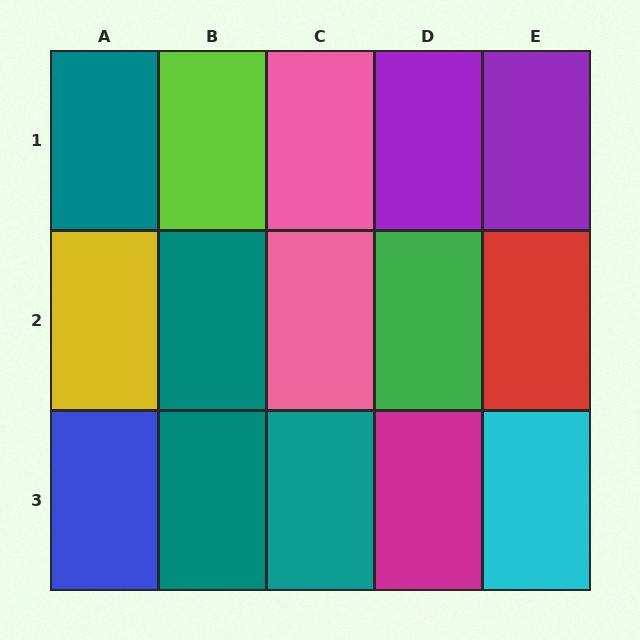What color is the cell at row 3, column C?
Teal.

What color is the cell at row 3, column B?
Teal.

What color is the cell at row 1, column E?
Purple.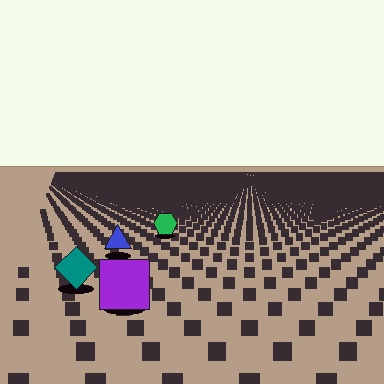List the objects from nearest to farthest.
From nearest to farthest: the purple square, the teal diamond, the blue triangle, the green hexagon.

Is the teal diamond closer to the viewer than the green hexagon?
Yes. The teal diamond is closer — you can tell from the texture gradient: the ground texture is coarser near it.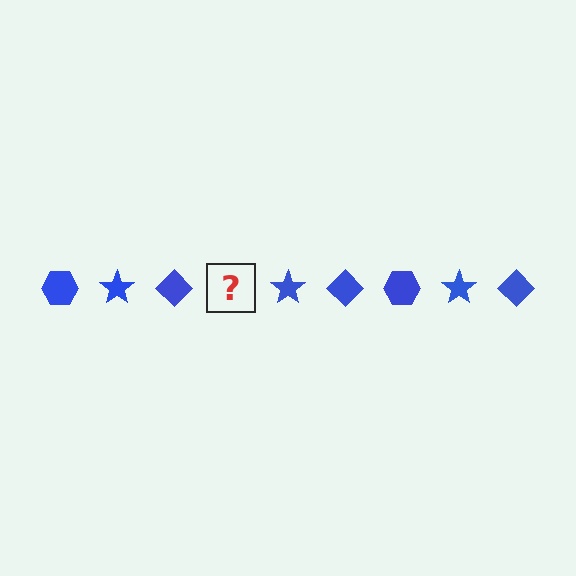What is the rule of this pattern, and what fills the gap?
The rule is that the pattern cycles through hexagon, star, diamond shapes in blue. The gap should be filled with a blue hexagon.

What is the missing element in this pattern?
The missing element is a blue hexagon.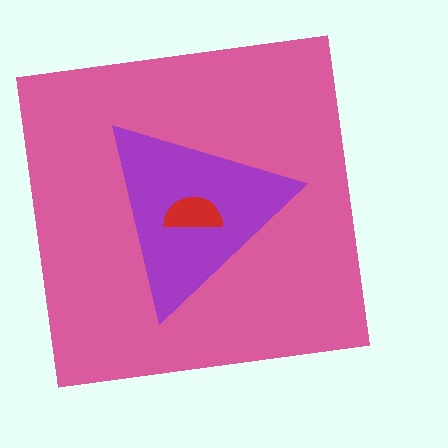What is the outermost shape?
The pink square.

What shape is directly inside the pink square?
The purple triangle.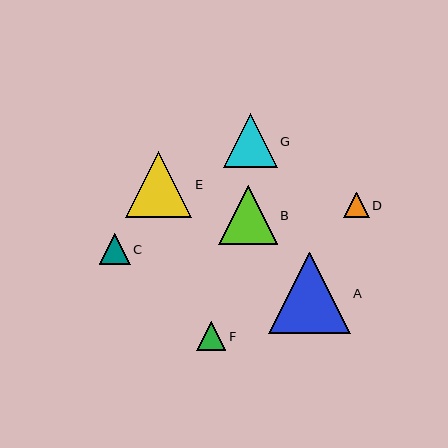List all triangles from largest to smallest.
From largest to smallest: A, E, B, G, C, F, D.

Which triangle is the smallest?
Triangle D is the smallest with a size of approximately 25 pixels.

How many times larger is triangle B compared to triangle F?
Triangle B is approximately 2.0 times the size of triangle F.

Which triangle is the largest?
Triangle A is the largest with a size of approximately 81 pixels.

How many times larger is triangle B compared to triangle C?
Triangle B is approximately 1.9 times the size of triangle C.